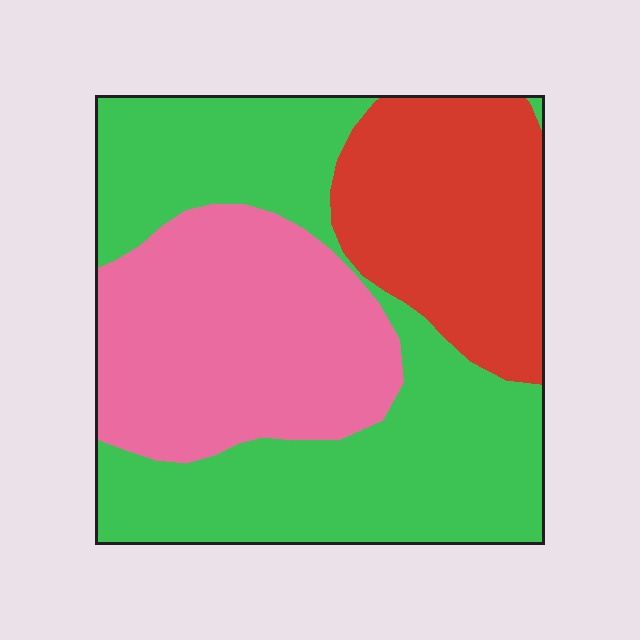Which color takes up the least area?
Red, at roughly 25%.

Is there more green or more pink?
Green.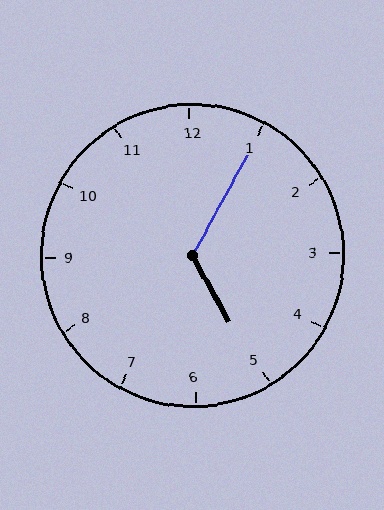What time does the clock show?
5:05.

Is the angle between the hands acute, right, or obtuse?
It is obtuse.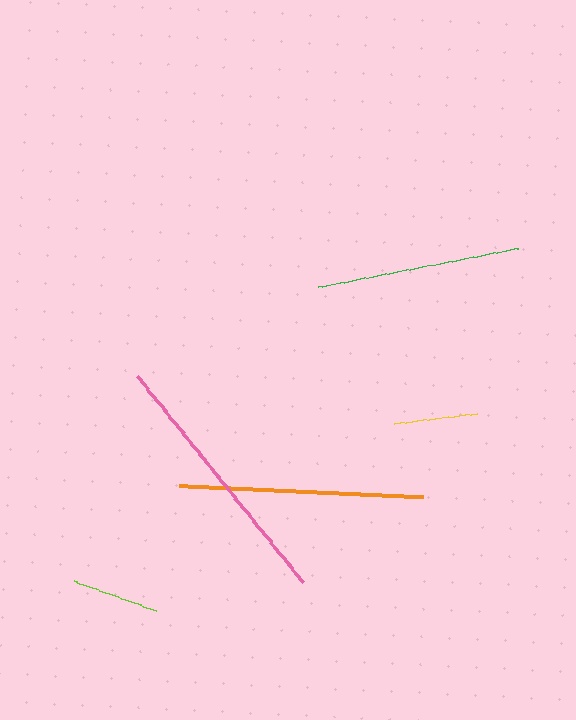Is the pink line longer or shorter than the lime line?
The pink line is longer than the lime line.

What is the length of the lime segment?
The lime segment is approximately 88 pixels long.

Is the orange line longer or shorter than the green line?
The orange line is longer than the green line.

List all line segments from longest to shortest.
From longest to shortest: pink, orange, green, lime, yellow.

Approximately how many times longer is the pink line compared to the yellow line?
The pink line is approximately 3.2 times the length of the yellow line.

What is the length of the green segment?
The green segment is approximately 204 pixels long.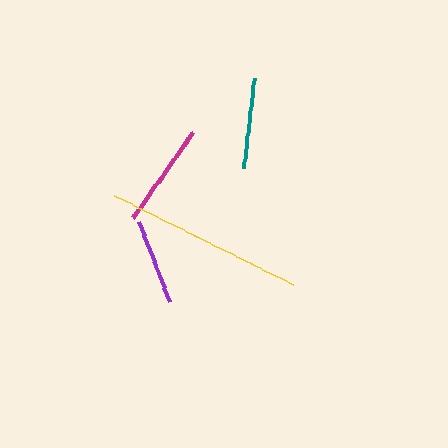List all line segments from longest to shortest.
From longest to shortest: yellow, magenta, teal, purple.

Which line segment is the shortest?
The purple line is the shortest at approximately 86 pixels.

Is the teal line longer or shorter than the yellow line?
The yellow line is longer than the teal line.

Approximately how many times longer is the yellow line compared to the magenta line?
The yellow line is approximately 1.9 times the length of the magenta line.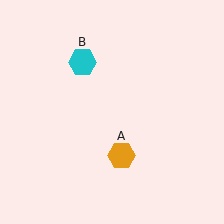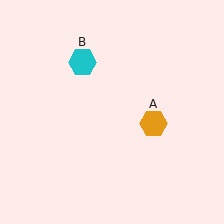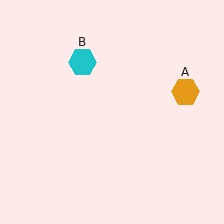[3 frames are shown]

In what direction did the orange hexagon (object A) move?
The orange hexagon (object A) moved up and to the right.